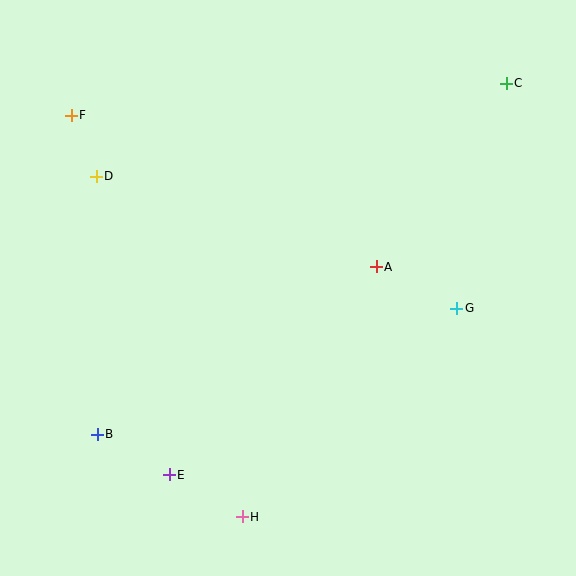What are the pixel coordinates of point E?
Point E is at (169, 475).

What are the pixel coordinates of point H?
Point H is at (242, 517).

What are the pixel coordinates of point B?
Point B is at (97, 434).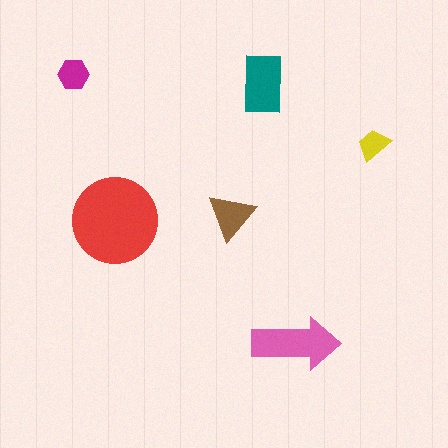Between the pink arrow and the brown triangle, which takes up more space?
The pink arrow.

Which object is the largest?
The red circle.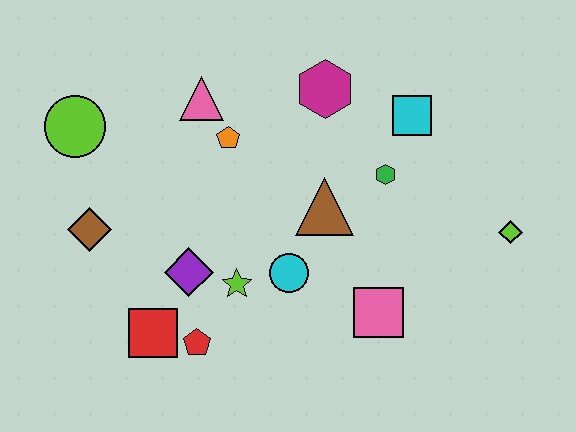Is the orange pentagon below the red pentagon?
No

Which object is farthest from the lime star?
The lime diamond is farthest from the lime star.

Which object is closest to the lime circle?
The brown diamond is closest to the lime circle.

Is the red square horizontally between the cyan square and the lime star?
No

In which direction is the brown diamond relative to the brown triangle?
The brown diamond is to the left of the brown triangle.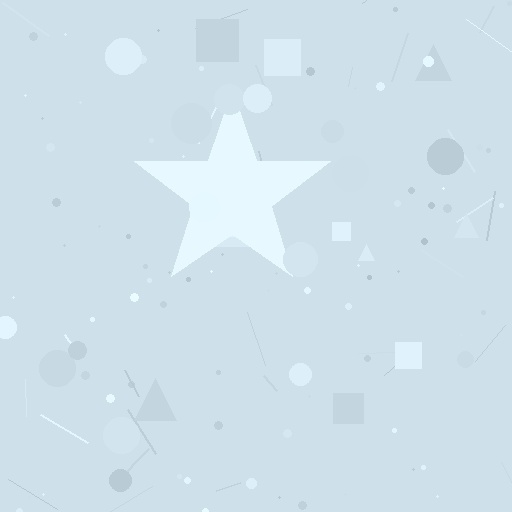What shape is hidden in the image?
A star is hidden in the image.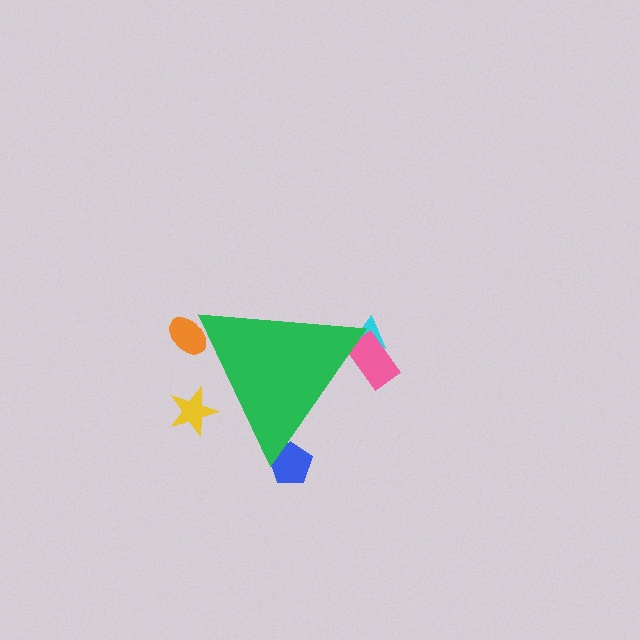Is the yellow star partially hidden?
Yes, the yellow star is partially hidden behind the green triangle.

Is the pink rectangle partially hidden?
Yes, the pink rectangle is partially hidden behind the green triangle.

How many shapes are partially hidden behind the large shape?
5 shapes are partially hidden.